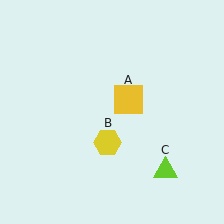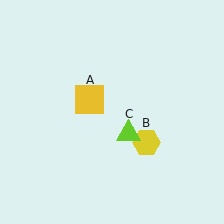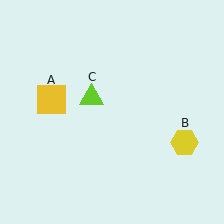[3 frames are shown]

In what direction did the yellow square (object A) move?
The yellow square (object A) moved left.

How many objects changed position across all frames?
3 objects changed position: yellow square (object A), yellow hexagon (object B), lime triangle (object C).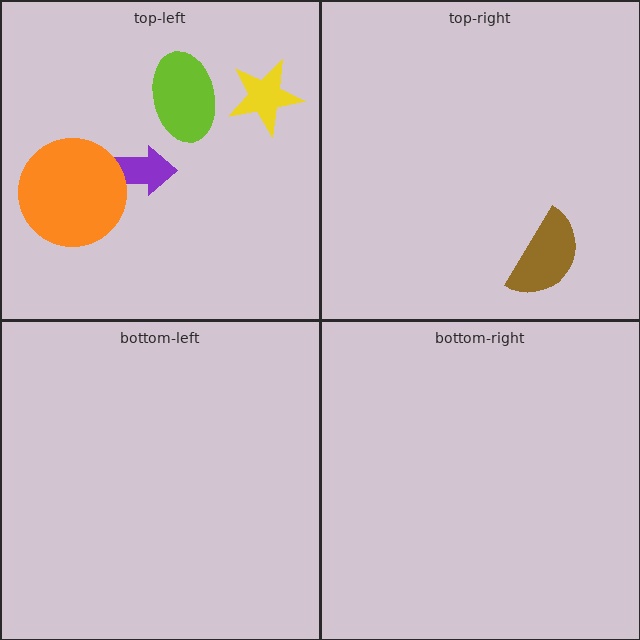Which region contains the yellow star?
The top-left region.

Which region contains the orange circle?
The top-left region.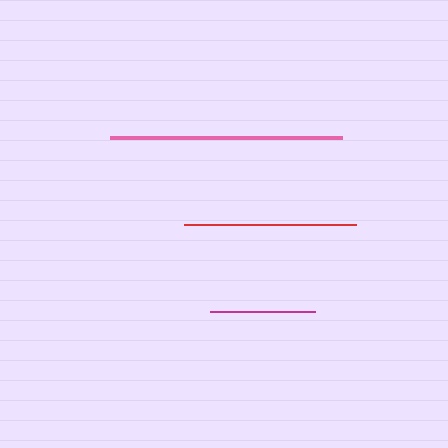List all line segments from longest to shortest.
From longest to shortest: pink, red, magenta.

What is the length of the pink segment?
The pink segment is approximately 231 pixels long.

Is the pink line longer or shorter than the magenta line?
The pink line is longer than the magenta line.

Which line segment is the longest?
The pink line is the longest at approximately 231 pixels.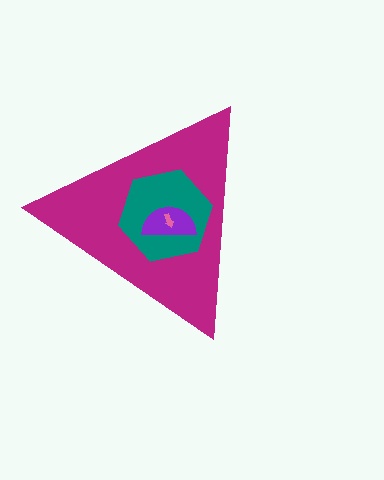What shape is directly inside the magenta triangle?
The teal hexagon.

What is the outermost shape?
The magenta triangle.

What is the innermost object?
The pink arrow.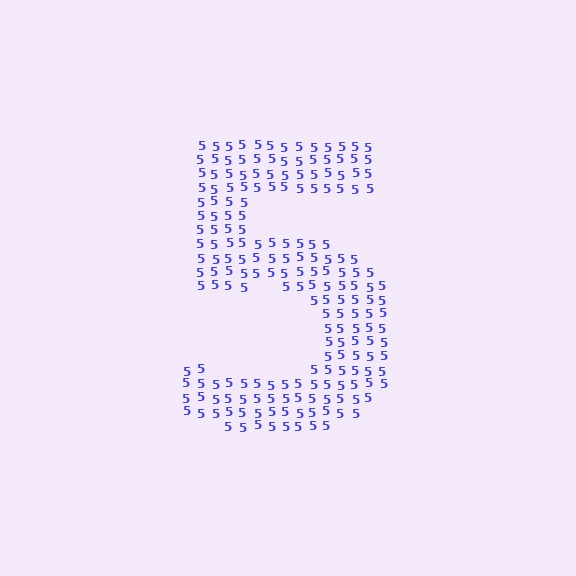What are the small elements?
The small elements are digit 5's.